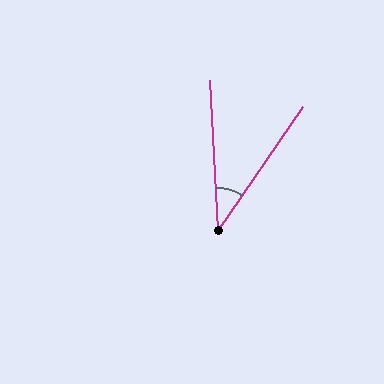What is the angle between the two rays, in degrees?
Approximately 38 degrees.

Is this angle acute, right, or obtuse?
It is acute.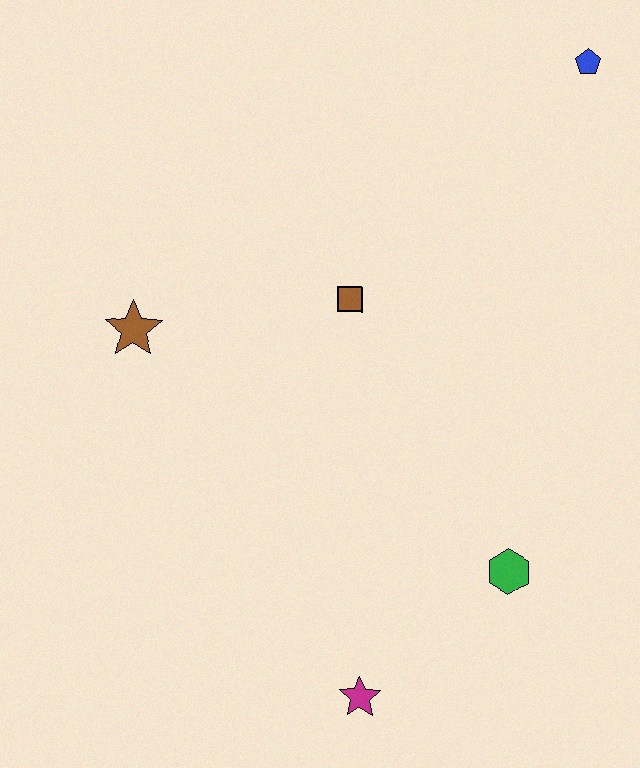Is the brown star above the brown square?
No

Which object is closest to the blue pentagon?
The brown square is closest to the blue pentagon.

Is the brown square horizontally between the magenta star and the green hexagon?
No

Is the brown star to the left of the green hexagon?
Yes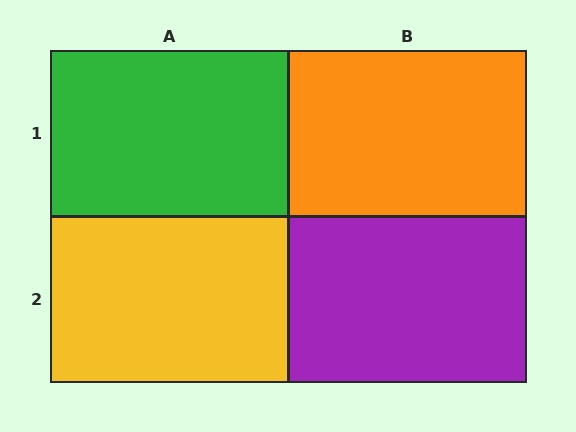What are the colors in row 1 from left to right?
Green, orange.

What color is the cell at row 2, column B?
Purple.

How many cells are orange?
1 cell is orange.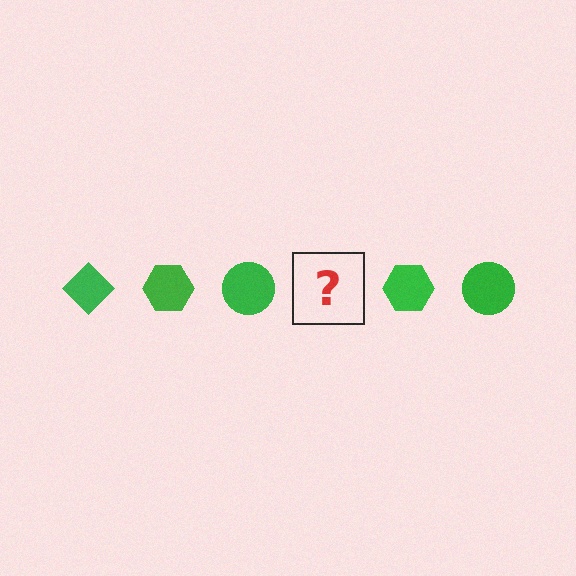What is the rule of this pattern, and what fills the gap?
The rule is that the pattern cycles through diamond, hexagon, circle shapes in green. The gap should be filled with a green diamond.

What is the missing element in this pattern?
The missing element is a green diamond.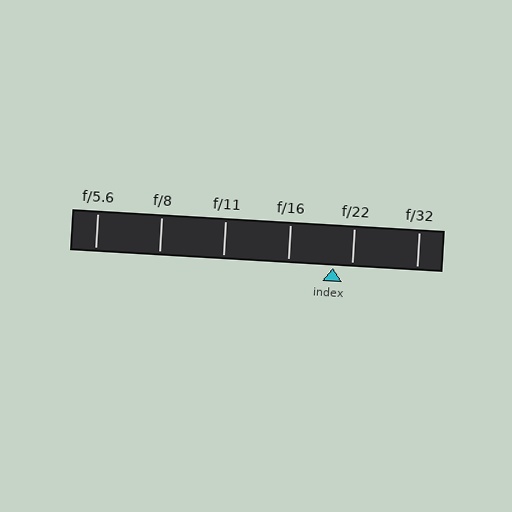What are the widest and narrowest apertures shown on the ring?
The widest aperture shown is f/5.6 and the narrowest is f/32.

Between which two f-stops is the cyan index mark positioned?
The index mark is between f/16 and f/22.